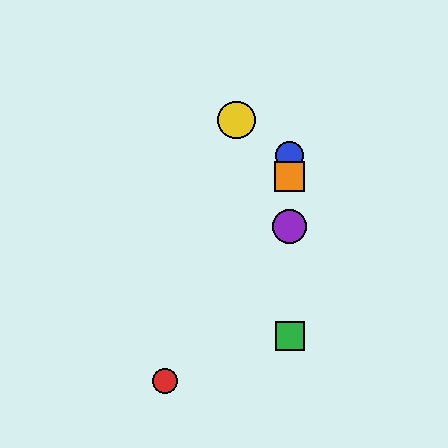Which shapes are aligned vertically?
The blue circle, the green square, the purple circle, the orange square are aligned vertically.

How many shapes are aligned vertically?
4 shapes (the blue circle, the green square, the purple circle, the orange square) are aligned vertically.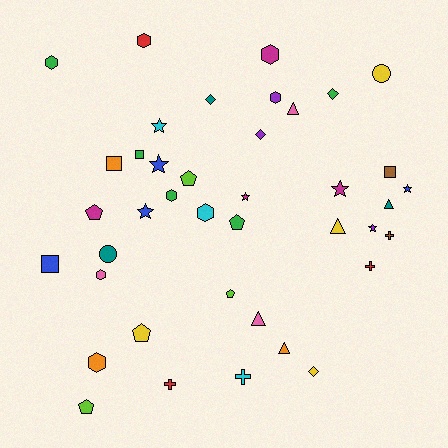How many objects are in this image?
There are 40 objects.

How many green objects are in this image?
There are 5 green objects.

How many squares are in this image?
There are 4 squares.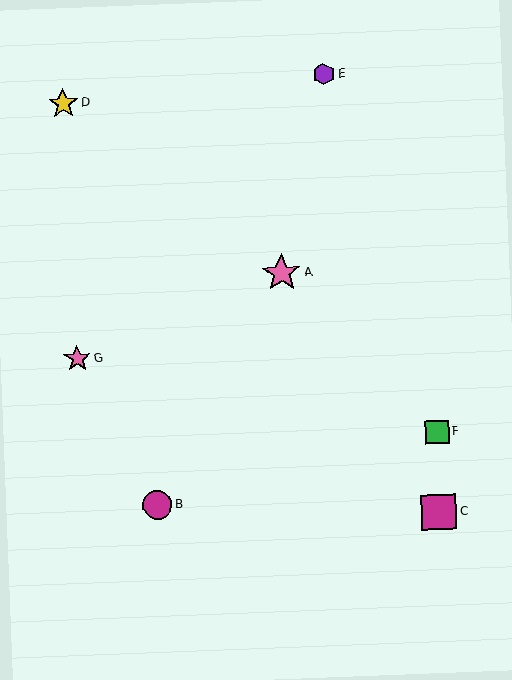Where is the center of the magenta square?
The center of the magenta square is at (439, 512).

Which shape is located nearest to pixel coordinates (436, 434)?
The green square (labeled F) at (437, 432) is nearest to that location.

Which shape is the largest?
The pink star (labeled A) is the largest.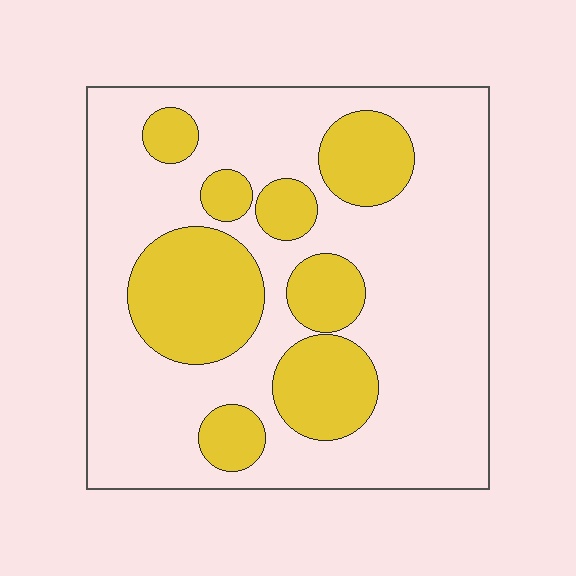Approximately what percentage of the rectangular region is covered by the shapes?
Approximately 30%.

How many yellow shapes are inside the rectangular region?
8.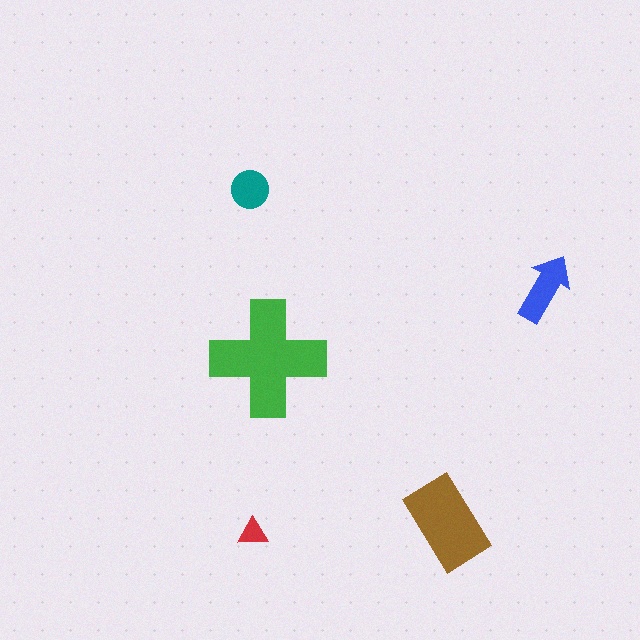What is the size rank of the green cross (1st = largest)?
1st.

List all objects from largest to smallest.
The green cross, the brown rectangle, the blue arrow, the teal circle, the red triangle.